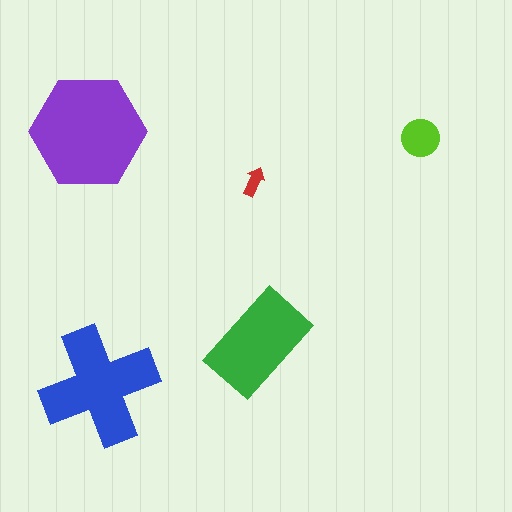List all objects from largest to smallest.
The purple hexagon, the blue cross, the green rectangle, the lime circle, the red arrow.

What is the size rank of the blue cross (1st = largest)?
2nd.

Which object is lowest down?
The blue cross is bottommost.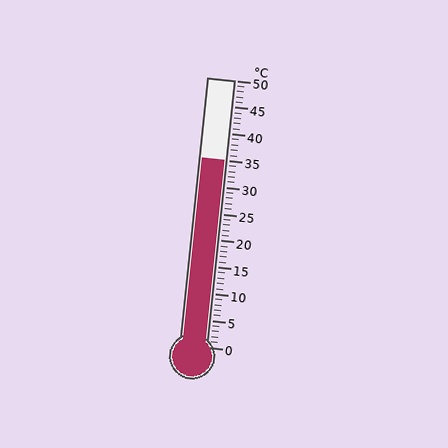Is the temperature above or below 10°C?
The temperature is above 10°C.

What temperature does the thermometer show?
The thermometer shows approximately 35°C.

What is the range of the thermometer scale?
The thermometer scale ranges from 0°C to 50°C.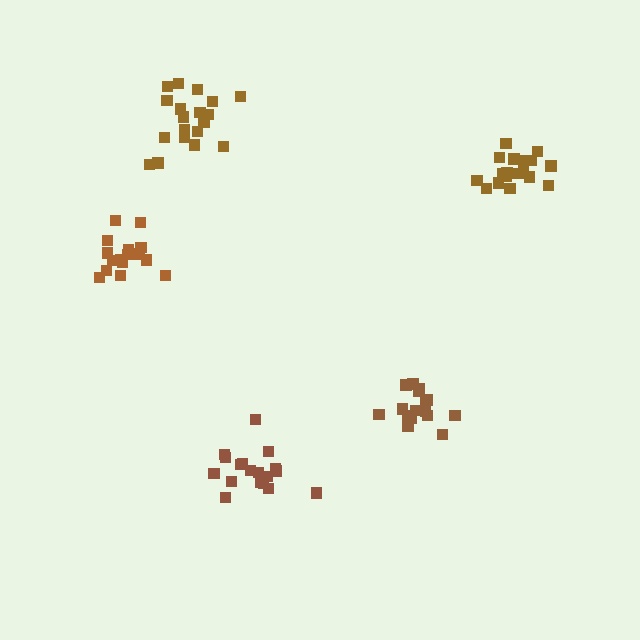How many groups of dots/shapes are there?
There are 5 groups.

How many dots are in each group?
Group 1: 19 dots, Group 2: 16 dots, Group 3: 19 dots, Group 4: 17 dots, Group 5: 19 dots (90 total).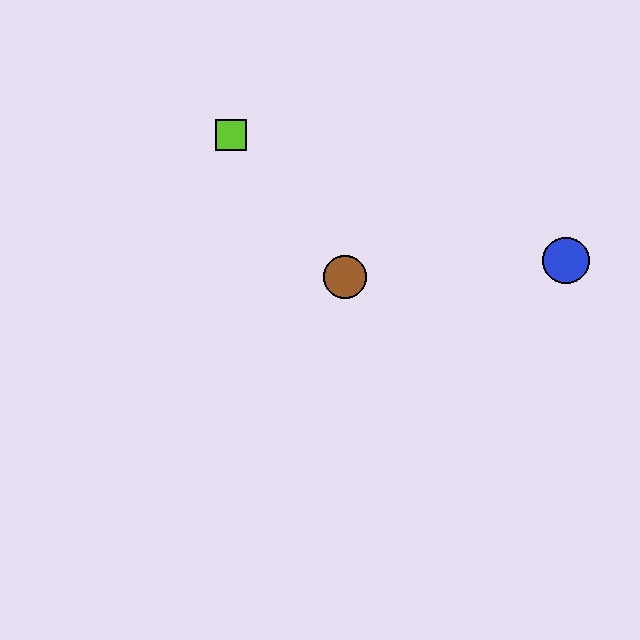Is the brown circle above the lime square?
No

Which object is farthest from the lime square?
The blue circle is farthest from the lime square.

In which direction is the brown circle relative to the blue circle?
The brown circle is to the left of the blue circle.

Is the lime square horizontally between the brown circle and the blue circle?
No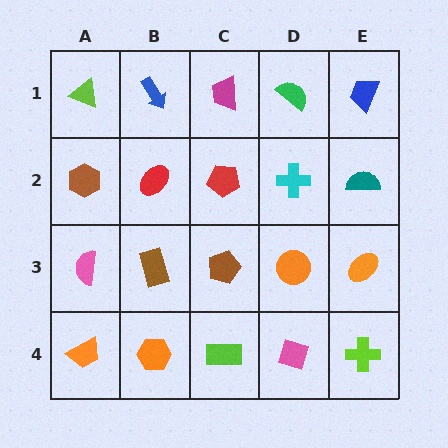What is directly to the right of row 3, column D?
An orange ellipse.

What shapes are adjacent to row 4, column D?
An orange circle (row 3, column D), a lime rectangle (row 4, column C), a lime cross (row 4, column E).